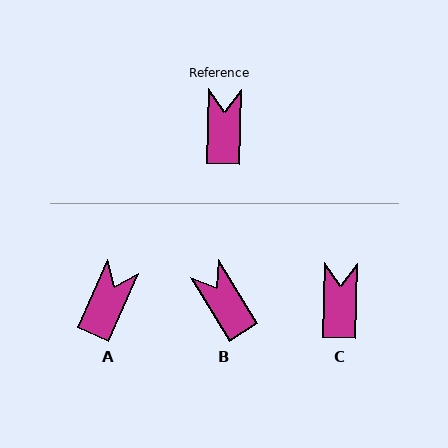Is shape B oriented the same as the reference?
No, it is off by about 33 degrees.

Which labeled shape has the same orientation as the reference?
C.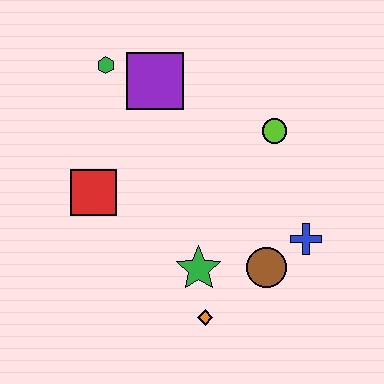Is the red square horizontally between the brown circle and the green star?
No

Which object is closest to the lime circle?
The blue cross is closest to the lime circle.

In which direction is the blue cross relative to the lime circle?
The blue cross is below the lime circle.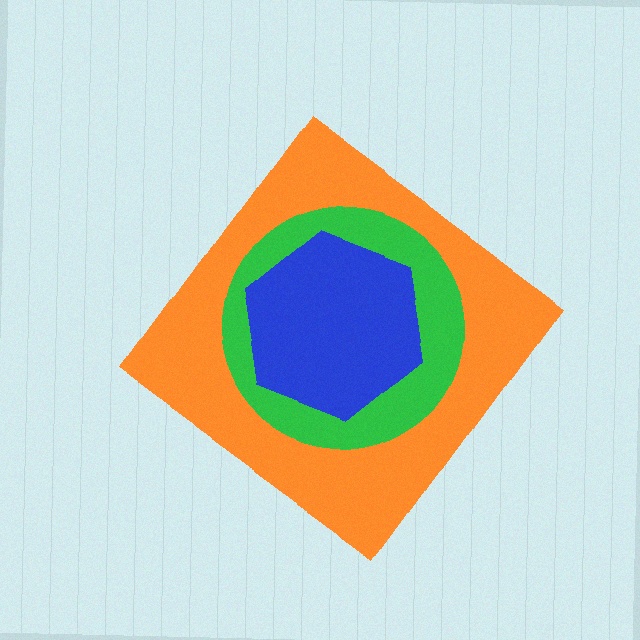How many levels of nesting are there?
3.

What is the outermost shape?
The orange diamond.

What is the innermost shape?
The blue hexagon.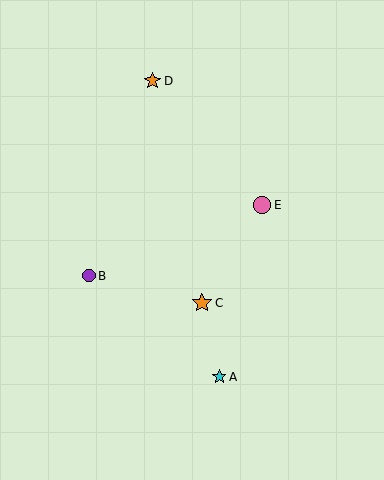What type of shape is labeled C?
Shape C is an orange star.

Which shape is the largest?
The orange star (labeled C) is the largest.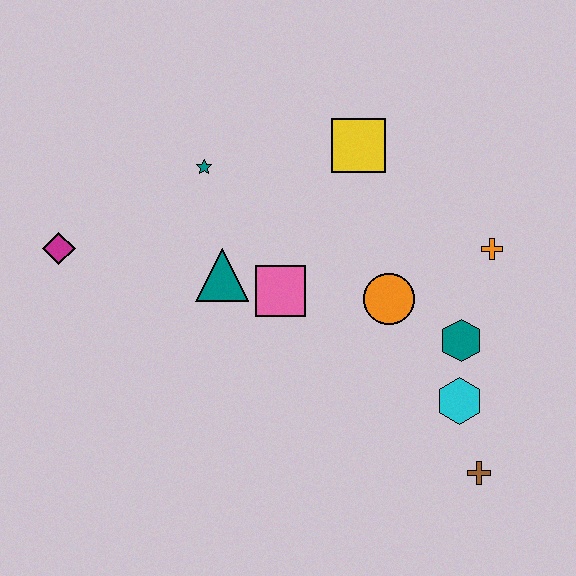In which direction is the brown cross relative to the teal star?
The brown cross is below the teal star.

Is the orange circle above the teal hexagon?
Yes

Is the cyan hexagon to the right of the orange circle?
Yes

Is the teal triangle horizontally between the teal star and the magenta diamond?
No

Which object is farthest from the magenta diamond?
The brown cross is farthest from the magenta diamond.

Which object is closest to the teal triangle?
The pink square is closest to the teal triangle.